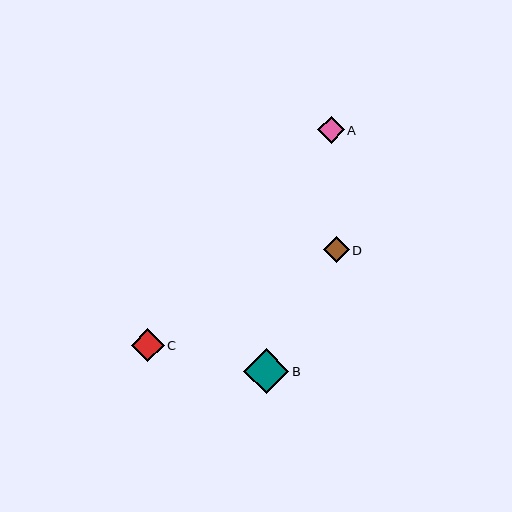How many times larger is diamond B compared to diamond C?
Diamond B is approximately 1.4 times the size of diamond C.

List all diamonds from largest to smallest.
From largest to smallest: B, C, A, D.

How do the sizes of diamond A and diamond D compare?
Diamond A and diamond D are approximately the same size.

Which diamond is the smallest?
Diamond D is the smallest with a size of approximately 25 pixels.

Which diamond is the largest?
Diamond B is the largest with a size of approximately 45 pixels.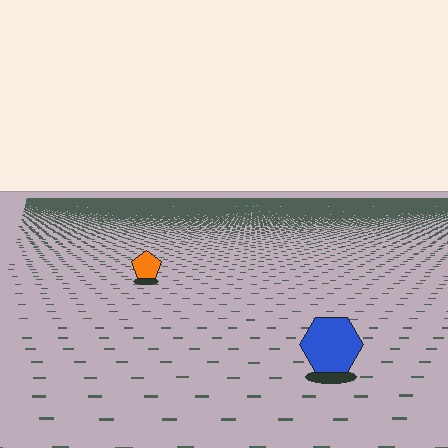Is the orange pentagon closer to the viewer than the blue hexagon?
No. The blue hexagon is closer — you can tell from the texture gradient: the ground texture is coarser near it.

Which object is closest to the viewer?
The blue hexagon is closest. The texture marks near it are larger and more spread out.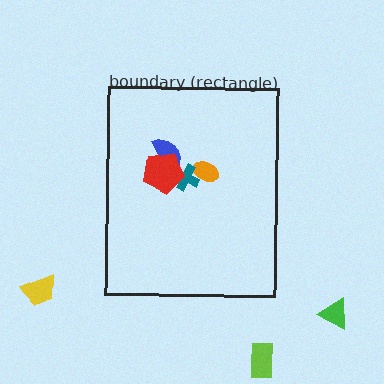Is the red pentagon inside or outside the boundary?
Inside.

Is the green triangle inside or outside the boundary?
Outside.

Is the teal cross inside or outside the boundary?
Inside.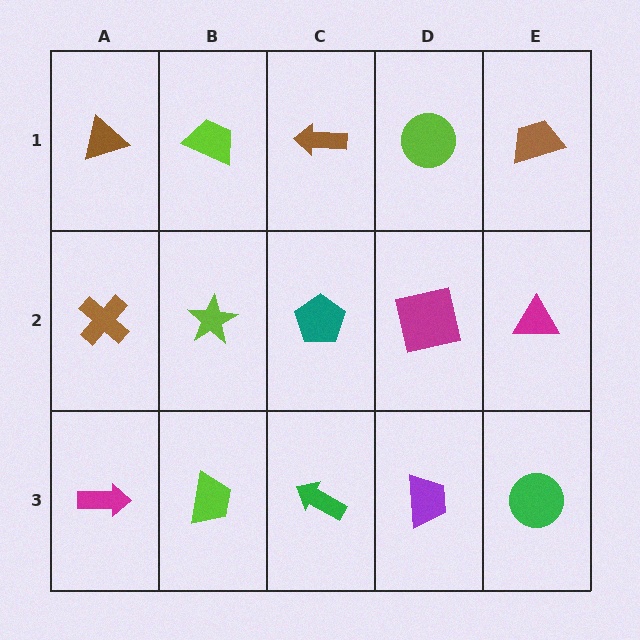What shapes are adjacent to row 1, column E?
A magenta triangle (row 2, column E), a lime circle (row 1, column D).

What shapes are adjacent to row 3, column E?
A magenta triangle (row 2, column E), a purple trapezoid (row 3, column D).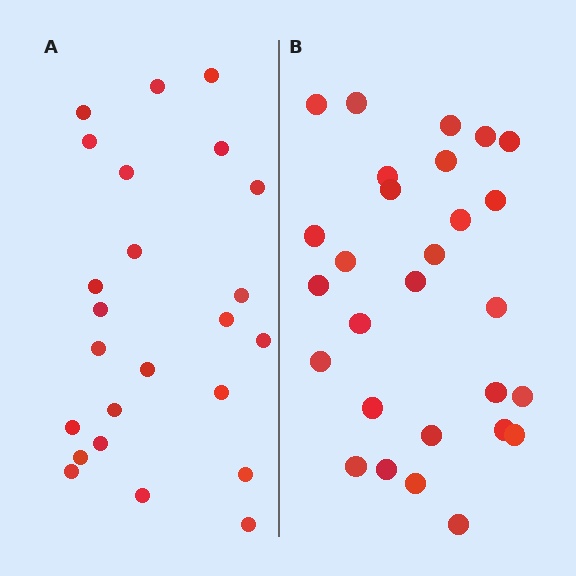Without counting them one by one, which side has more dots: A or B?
Region B (the right region) has more dots.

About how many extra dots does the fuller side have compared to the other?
Region B has about 4 more dots than region A.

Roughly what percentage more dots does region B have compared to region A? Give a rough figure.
About 15% more.